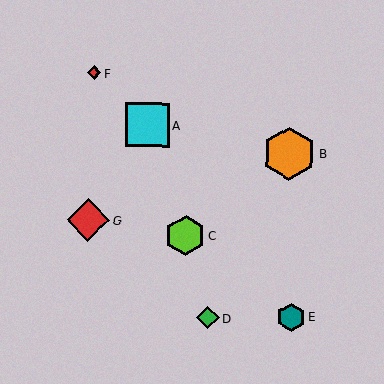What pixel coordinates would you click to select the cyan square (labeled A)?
Click at (148, 125) to select the cyan square A.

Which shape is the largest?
The orange hexagon (labeled B) is the largest.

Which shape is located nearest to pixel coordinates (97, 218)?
The red diamond (labeled G) at (88, 220) is nearest to that location.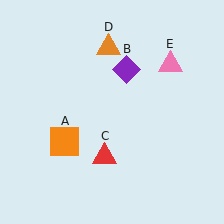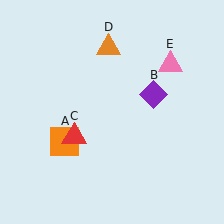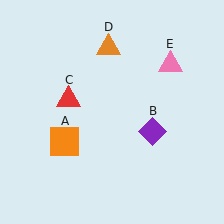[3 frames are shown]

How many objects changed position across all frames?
2 objects changed position: purple diamond (object B), red triangle (object C).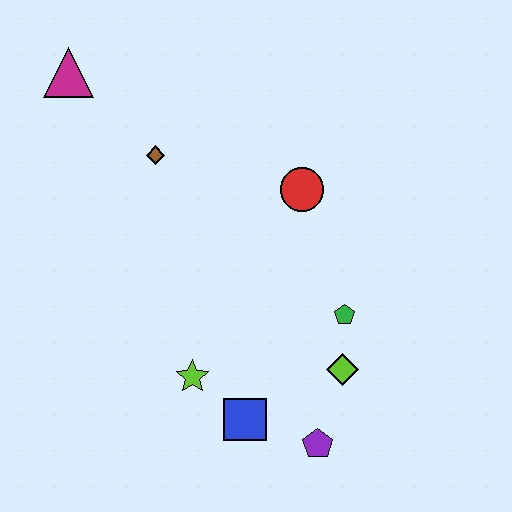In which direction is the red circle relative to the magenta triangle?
The red circle is to the right of the magenta triangle.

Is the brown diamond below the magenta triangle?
Yes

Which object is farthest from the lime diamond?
The magenta triangle is farthest from the lime diamond.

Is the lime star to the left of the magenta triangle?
No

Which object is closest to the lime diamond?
The green pentagon is closest to the lime diamond.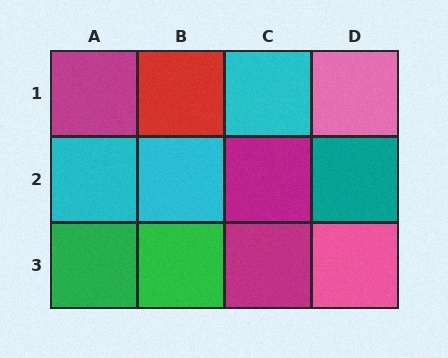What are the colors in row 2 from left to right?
Cyan, cyan, magenta, teal.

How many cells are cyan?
3 cells are cyan.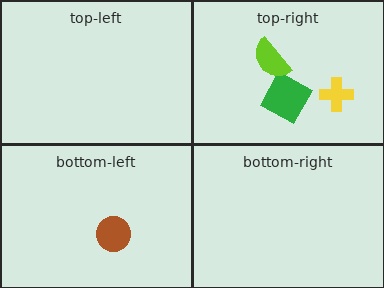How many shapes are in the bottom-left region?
1.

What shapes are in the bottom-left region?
The brown circle.